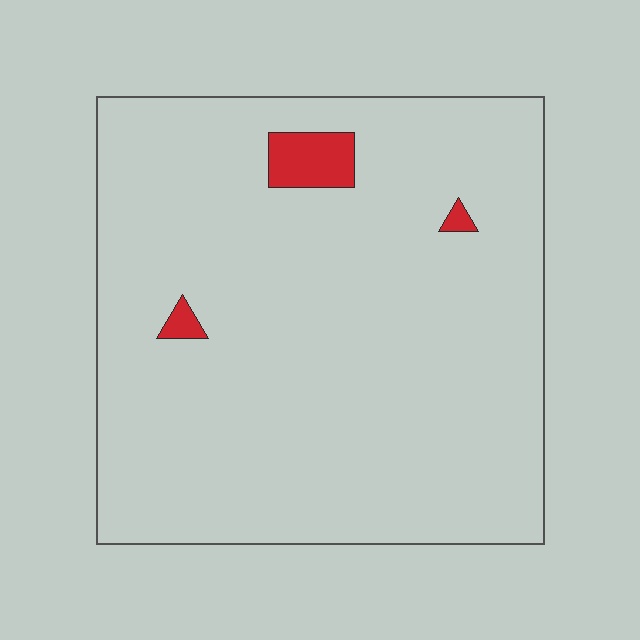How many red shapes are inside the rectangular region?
3.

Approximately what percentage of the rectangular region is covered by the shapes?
Approximately 5%.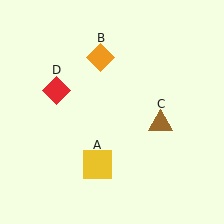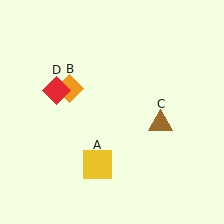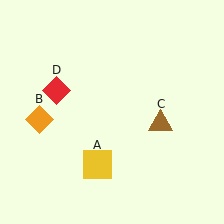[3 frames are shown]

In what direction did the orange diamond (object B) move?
The orange diamond (object B) moved down and to the left.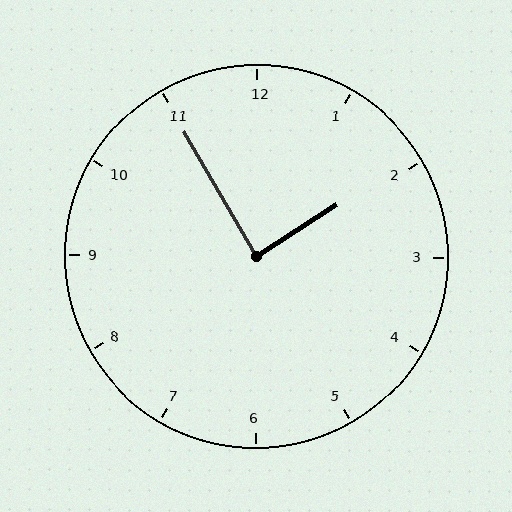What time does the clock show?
1:55.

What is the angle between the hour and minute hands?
Approximately 88 degrees.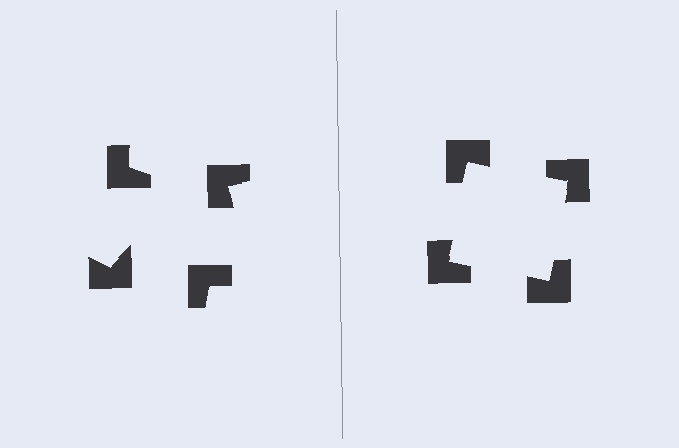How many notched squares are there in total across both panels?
8 — 4 on each side.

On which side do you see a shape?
An illusory square appears on the right side. On the left side the wedge cuts are rotated, so no coherent shape forms.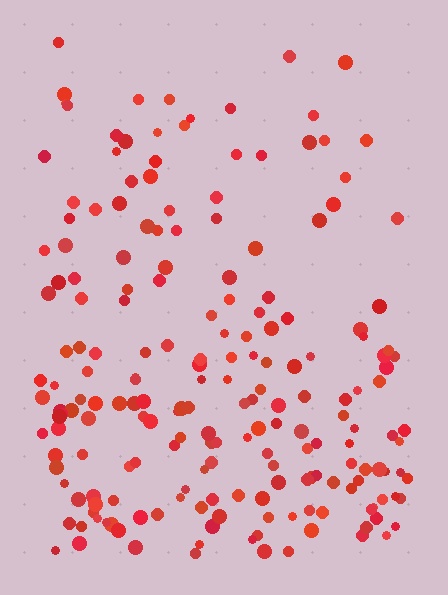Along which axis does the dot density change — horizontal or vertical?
Vertical.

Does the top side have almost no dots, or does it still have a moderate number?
Still a moderate number, just noticeably fewer than the bottom.